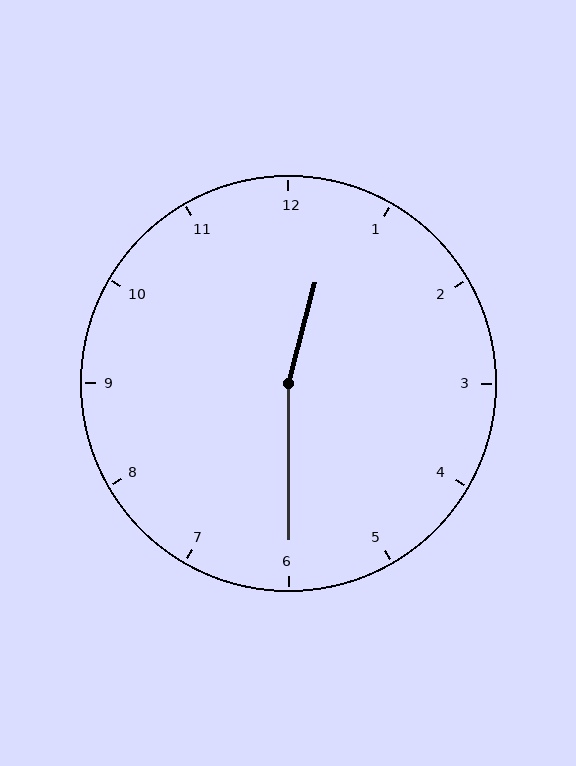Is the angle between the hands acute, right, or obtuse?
It is obtuse.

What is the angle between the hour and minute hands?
Approximately 165 degrees.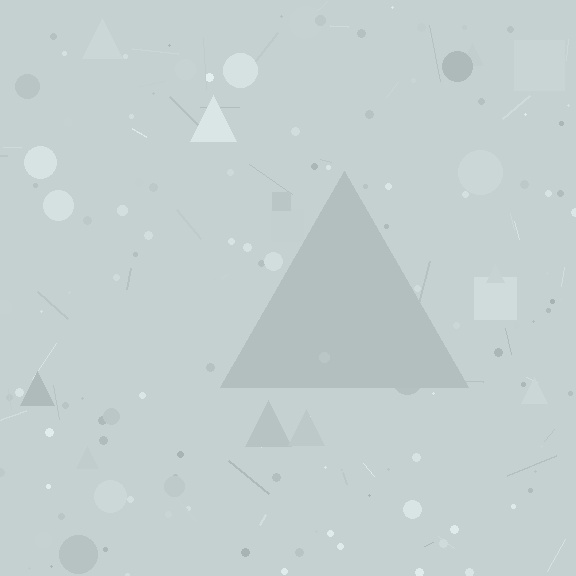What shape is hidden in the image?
A triangle is hidden in the image.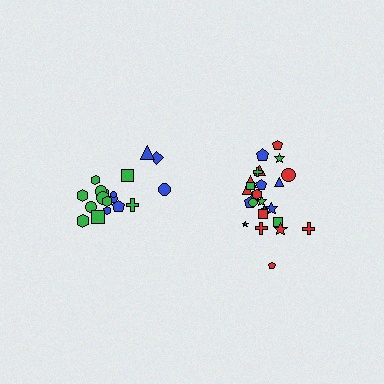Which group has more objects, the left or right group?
The right group.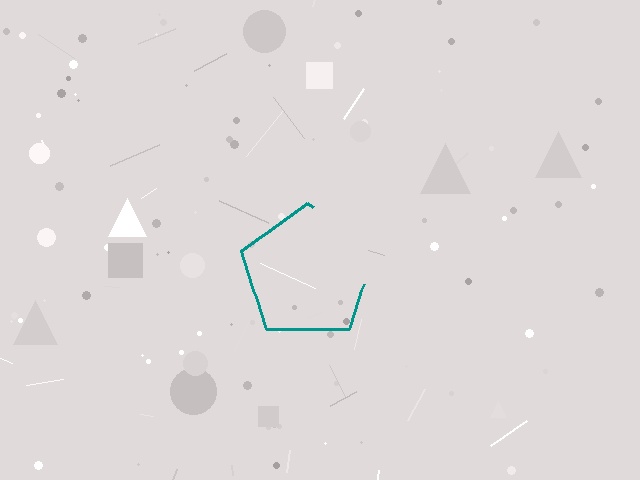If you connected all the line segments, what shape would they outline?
They would outline a pentagon.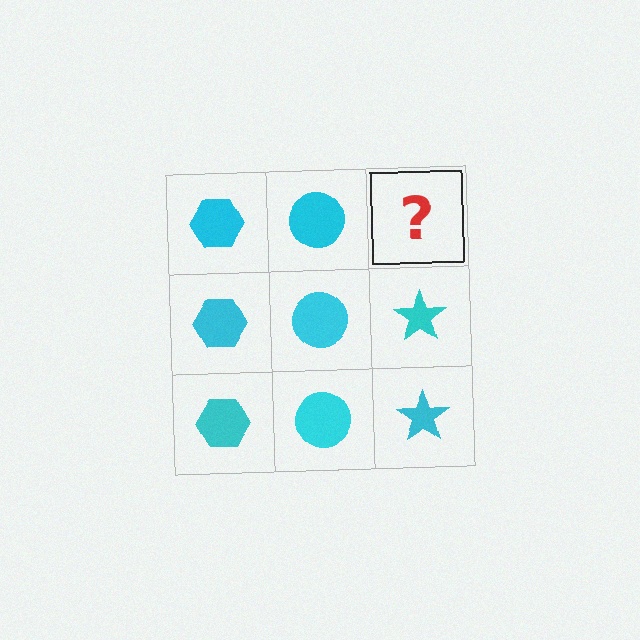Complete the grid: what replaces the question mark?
The question mark should be replaced with a cyan star.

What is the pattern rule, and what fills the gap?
The rule is that each column has a consistent shape. The gap should be filled with a cyan star.